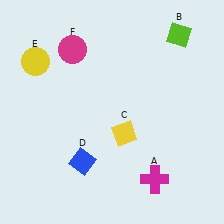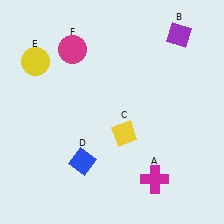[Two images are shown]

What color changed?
The diamond (B) changed from lime in Image 1 to purple in Image 2.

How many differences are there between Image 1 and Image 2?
There is 1 difference between the two images.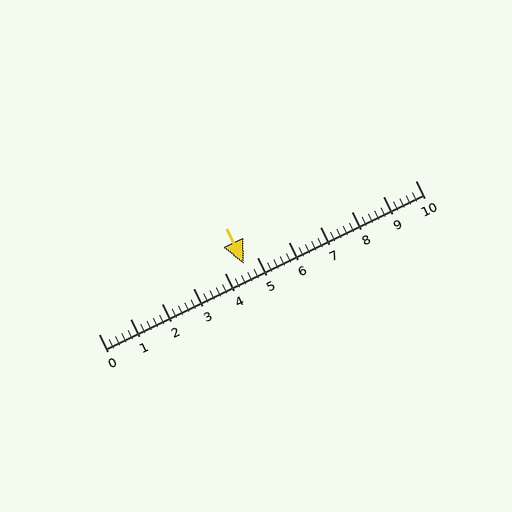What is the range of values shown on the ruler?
The ruler shows values from 0 to 10.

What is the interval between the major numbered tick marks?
The major tick marks are spaced 1 units apart.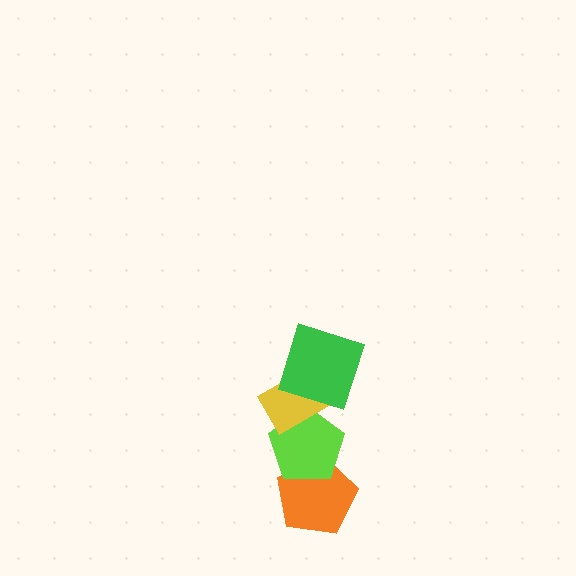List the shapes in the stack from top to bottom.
From top to bottom: the green square, the yellow rectangle, the lime pentagon, the orange pentagon.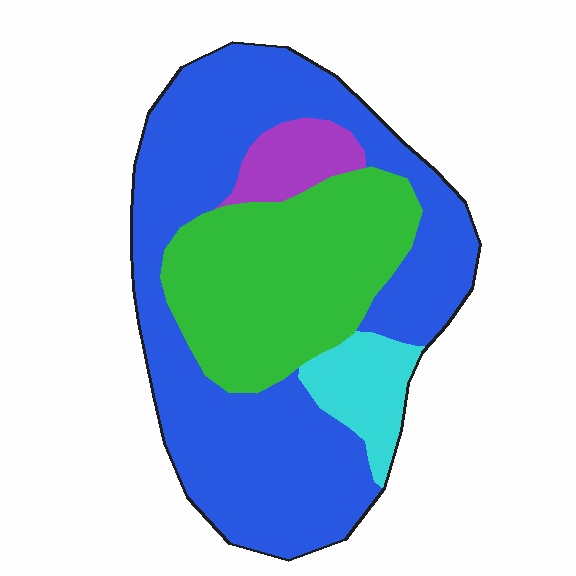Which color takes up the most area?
Blue, at roughly 55%.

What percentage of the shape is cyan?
Cyan covers 8% of the shape.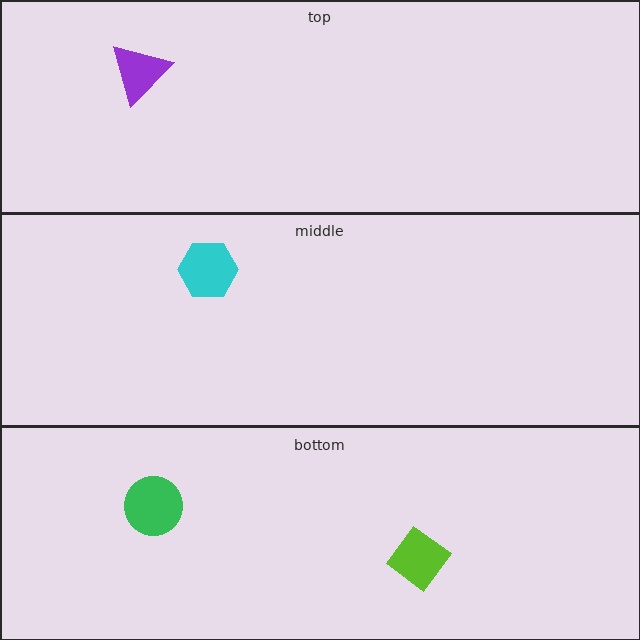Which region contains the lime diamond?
The bottom region.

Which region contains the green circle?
The bottom region.